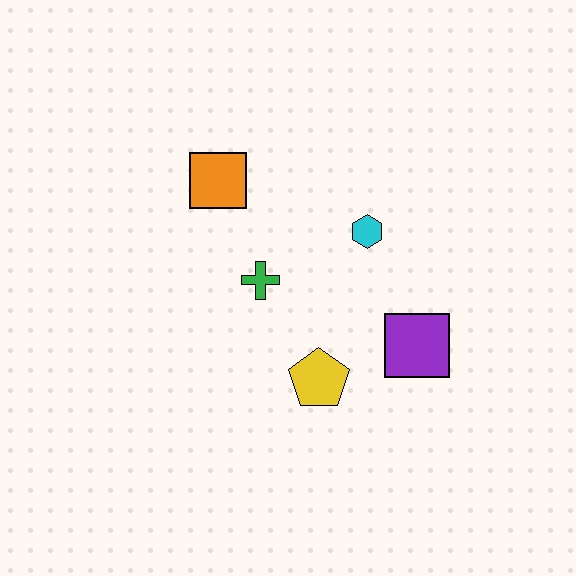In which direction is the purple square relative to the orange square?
The purple square is to the right of the orange square.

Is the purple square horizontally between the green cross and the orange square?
No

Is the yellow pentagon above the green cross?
No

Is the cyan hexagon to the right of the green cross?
Yes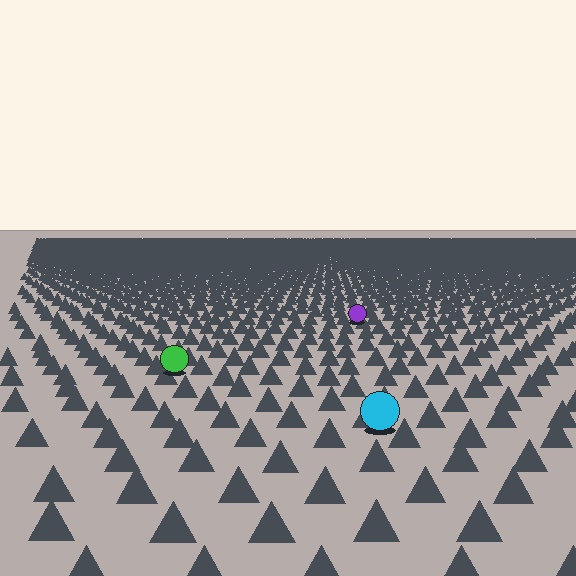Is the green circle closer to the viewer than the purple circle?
Yes. The green circle is closer — you can tell from the texture gradient: the ground texture is coarser near it.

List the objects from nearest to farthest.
From nearest to farthest: the cyan circle, the green circle, the purple circle.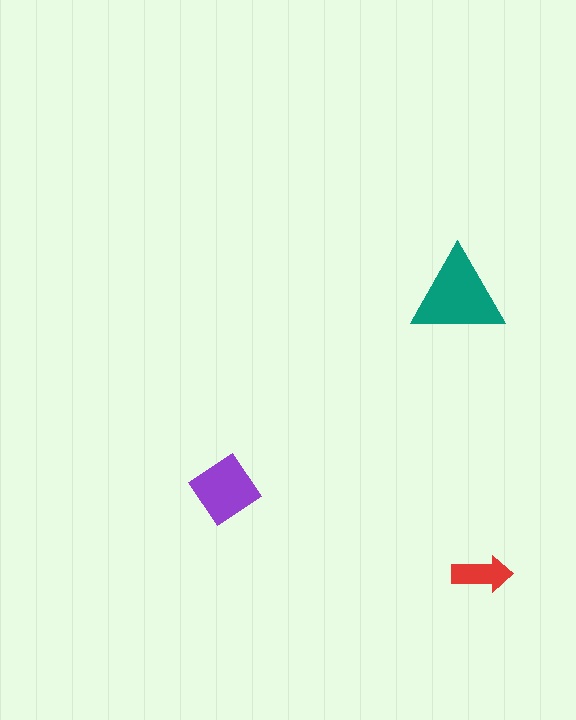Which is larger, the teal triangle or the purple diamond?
The teal triangle.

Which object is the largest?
The teal triangle.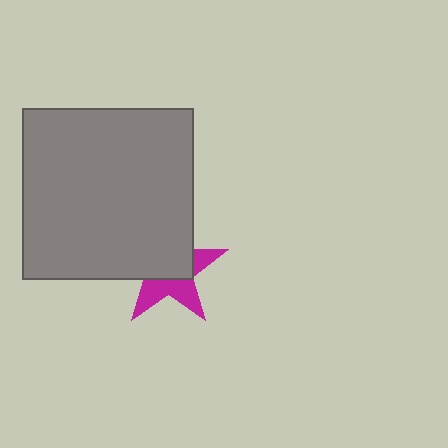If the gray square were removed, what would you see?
You would see the complete magenta star.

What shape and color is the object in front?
The object in front is a gray square.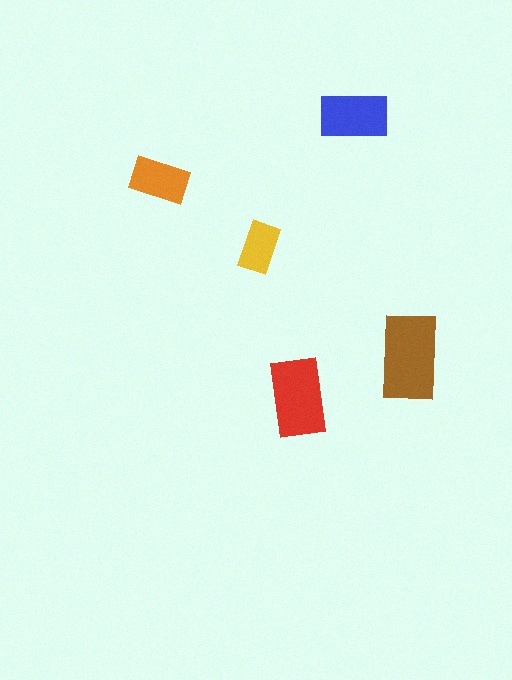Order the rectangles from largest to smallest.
the brown one, the red one, the blue one, the orange one, the yellow one.